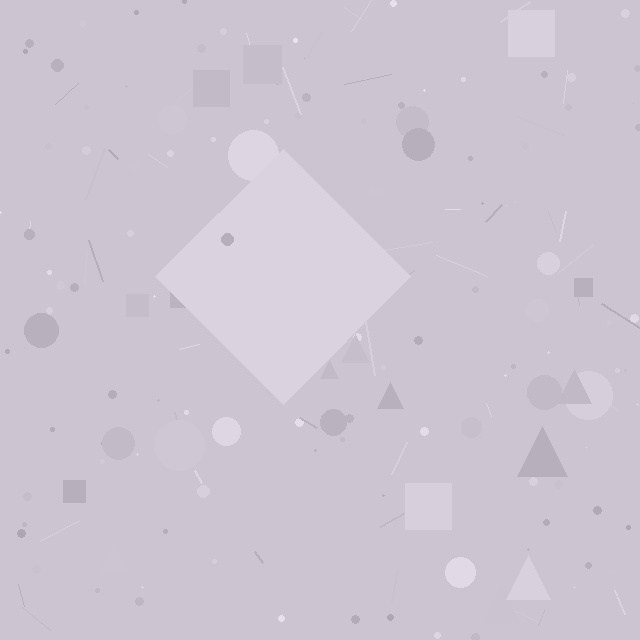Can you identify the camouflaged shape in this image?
The camouflaged shape is a diamond.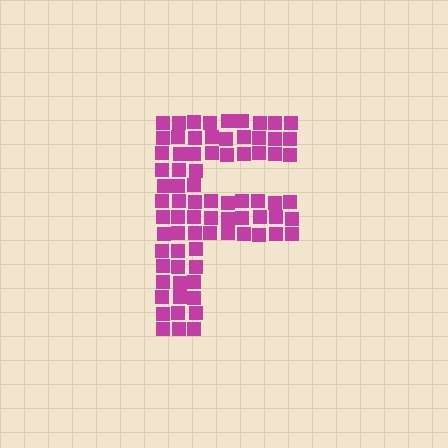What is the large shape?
The large shape is the letter F.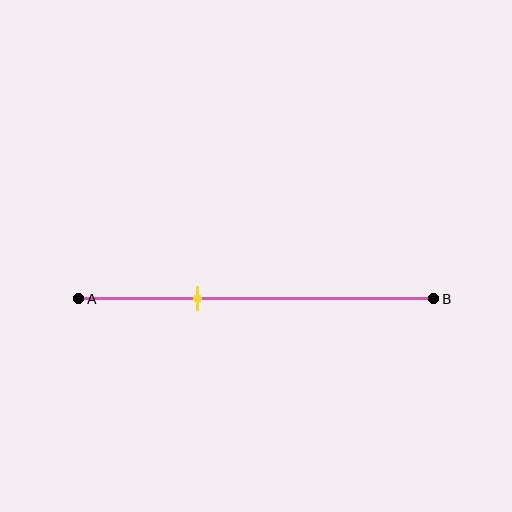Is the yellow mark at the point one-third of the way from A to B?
Yes, the mark is approximately at the one-third point.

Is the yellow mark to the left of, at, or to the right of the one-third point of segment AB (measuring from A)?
The yellow mark is approximately at the one-third point of segment AB.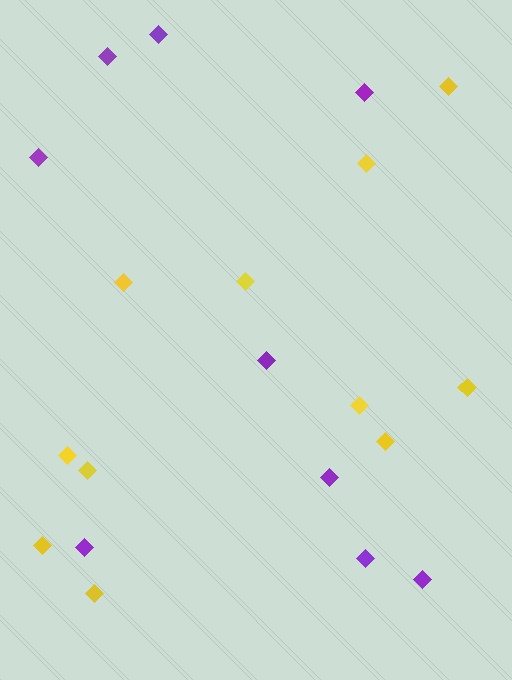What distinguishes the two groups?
There are 2 groups: one group of purple diamonds (9) and one group of yellow diamonds (11).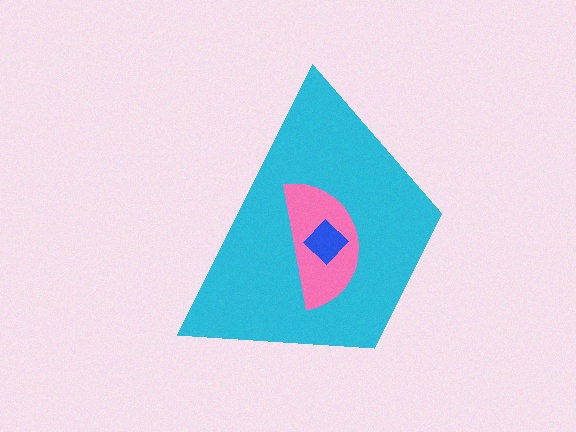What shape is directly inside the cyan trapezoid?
The pink semicircle.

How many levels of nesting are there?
3.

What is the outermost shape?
The cyan trapezoid.